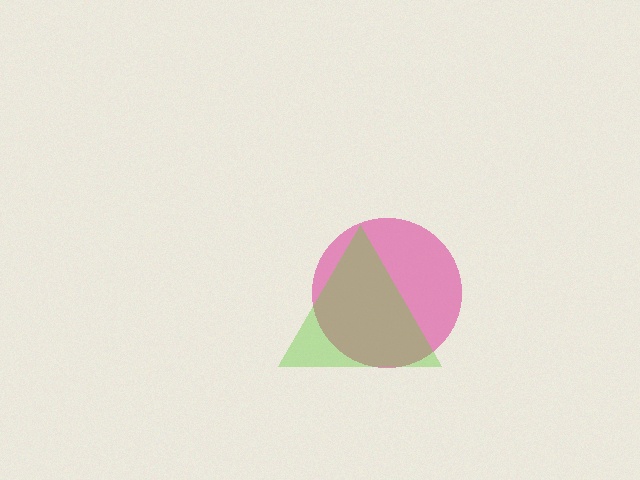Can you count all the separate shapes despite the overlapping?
Yes, there are 2 separate shapes.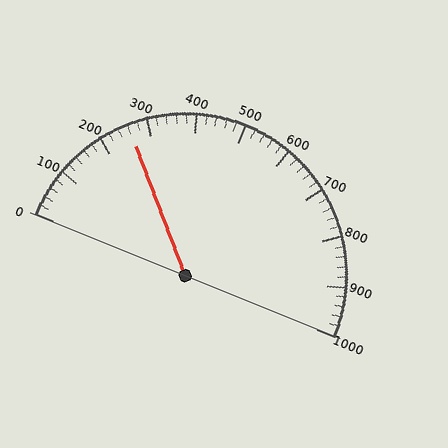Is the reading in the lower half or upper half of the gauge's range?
The reading is in the lower half of the range (0 to 1000).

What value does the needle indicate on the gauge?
The needle indicates approximately 260.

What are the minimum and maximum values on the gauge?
The gauge ranges from 0 to 1000.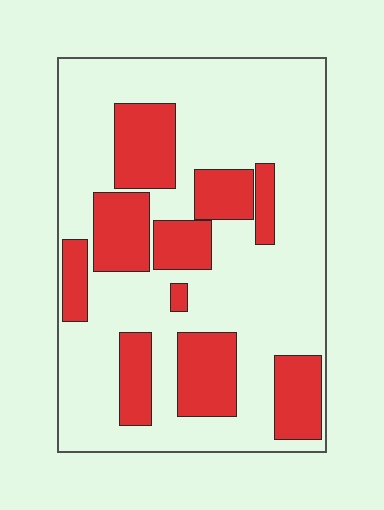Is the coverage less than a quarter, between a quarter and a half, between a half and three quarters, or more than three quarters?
Between a quarter and a half.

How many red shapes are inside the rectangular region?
10.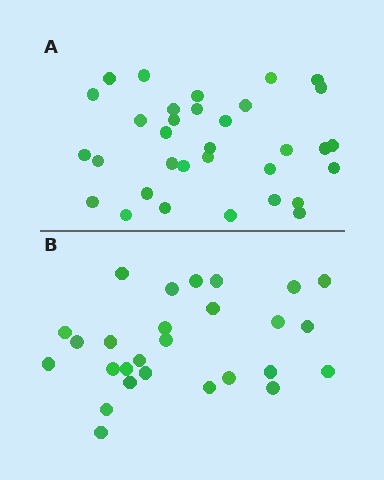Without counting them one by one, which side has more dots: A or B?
Region A (the top region) has more dots.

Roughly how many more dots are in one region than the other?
Region A has about 6 more dots than region B.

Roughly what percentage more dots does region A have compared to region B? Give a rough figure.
About 20% more.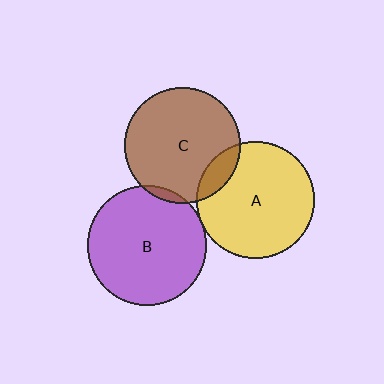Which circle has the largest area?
Circle B (purple).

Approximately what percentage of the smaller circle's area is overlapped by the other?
Approximately 5%.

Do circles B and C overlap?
Yes.